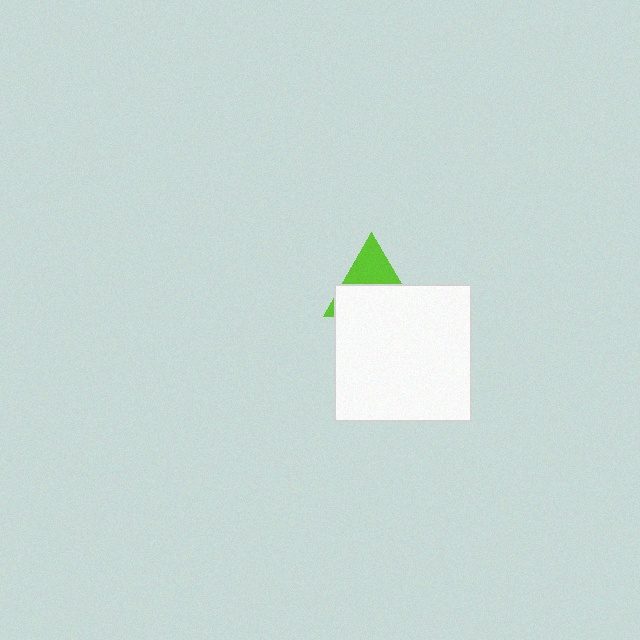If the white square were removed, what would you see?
You would see the complete lime triangle.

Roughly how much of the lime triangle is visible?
A small part of it is visible (roughly 39%).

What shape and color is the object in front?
The object in front is a white square.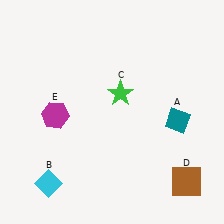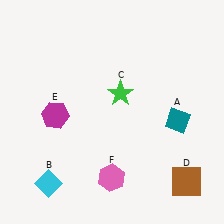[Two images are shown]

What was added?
A pink hexagon (F) was added in Image 2.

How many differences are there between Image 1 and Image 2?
There is 1 difference between the two images.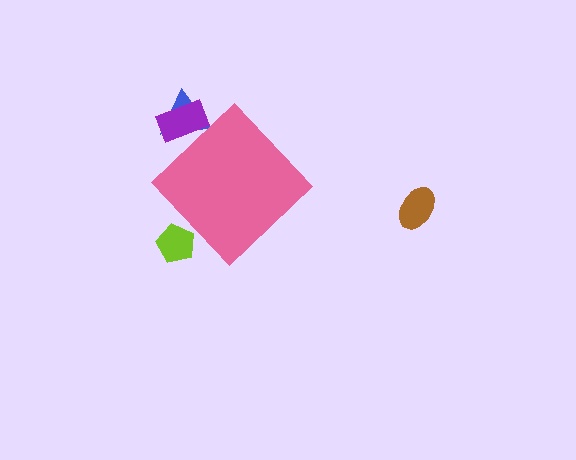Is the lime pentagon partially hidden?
Yes, the lime pentagon is partially hidden behind the pink diamond.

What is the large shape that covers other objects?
A pink diamond.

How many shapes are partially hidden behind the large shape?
3 shapes are partially hidden.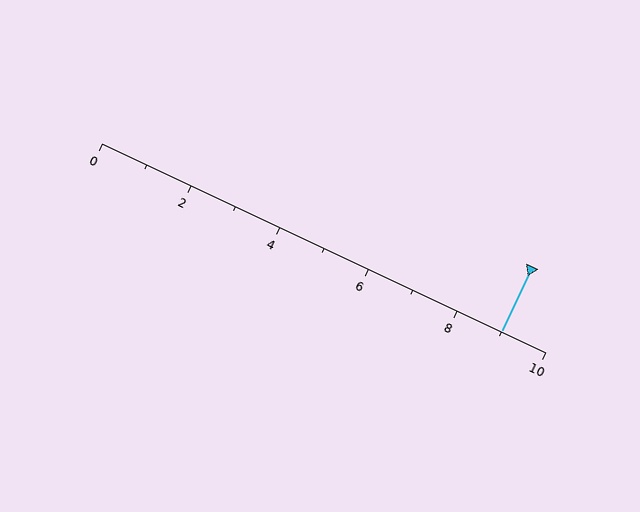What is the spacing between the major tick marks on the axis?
The major ticks are spaced 2 apart.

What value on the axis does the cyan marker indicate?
The marker indicates approximately 9.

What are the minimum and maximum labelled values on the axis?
The axis runs from 0 to 10.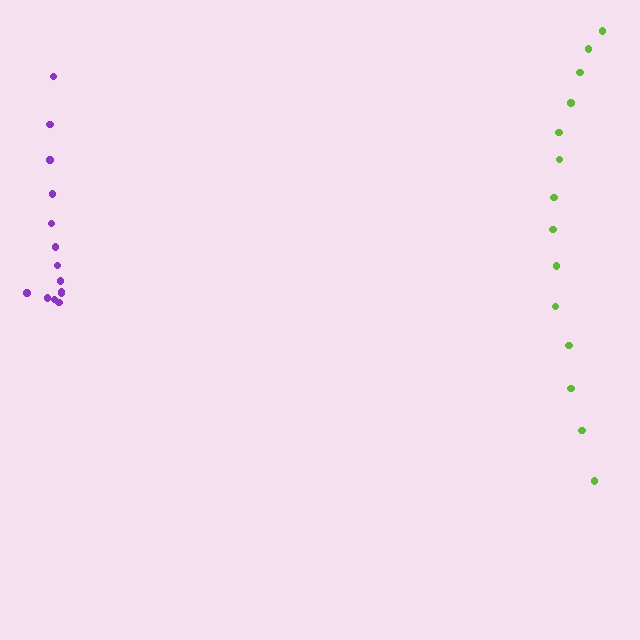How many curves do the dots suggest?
There are 2 distinct paths.